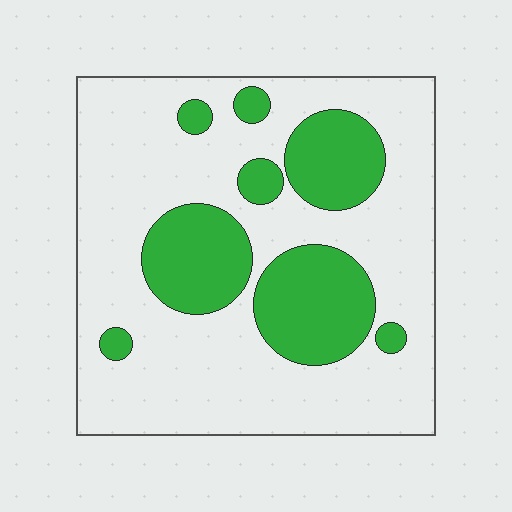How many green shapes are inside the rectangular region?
8.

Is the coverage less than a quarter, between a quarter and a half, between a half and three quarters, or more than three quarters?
Between a quarter and a half.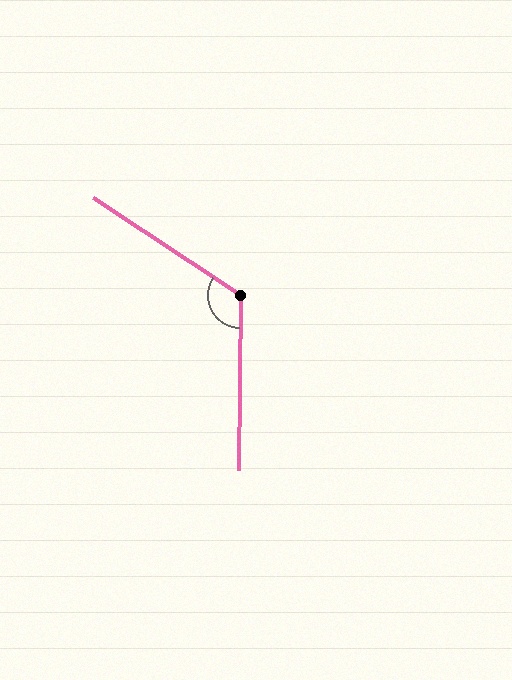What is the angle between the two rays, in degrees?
Approximately 123 degrees.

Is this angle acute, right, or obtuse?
It is obtuse.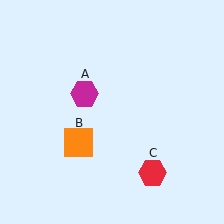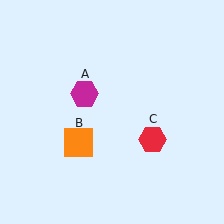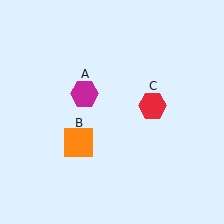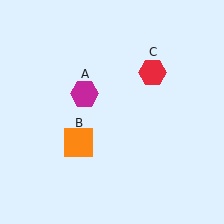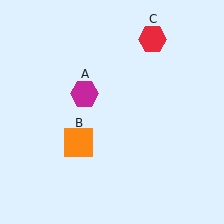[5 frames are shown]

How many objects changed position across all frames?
1 object changed position: red hexagon (object C).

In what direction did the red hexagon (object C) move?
The red hexagon (object C) moved up.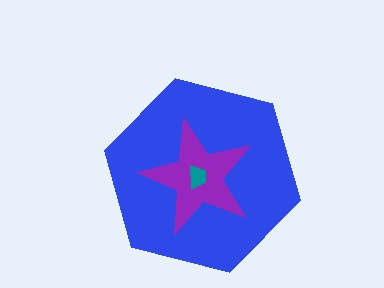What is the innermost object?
The teal trapezoid.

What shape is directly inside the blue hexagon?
The purple star.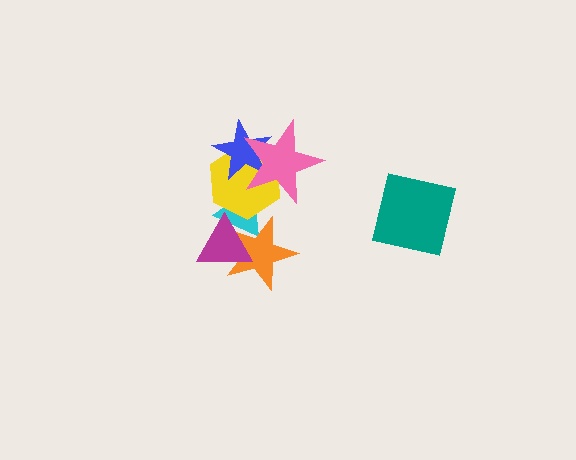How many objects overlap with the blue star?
2 objects overlap with the blue star.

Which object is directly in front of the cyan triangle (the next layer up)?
The orange star is directly in front of the cyan triangle.